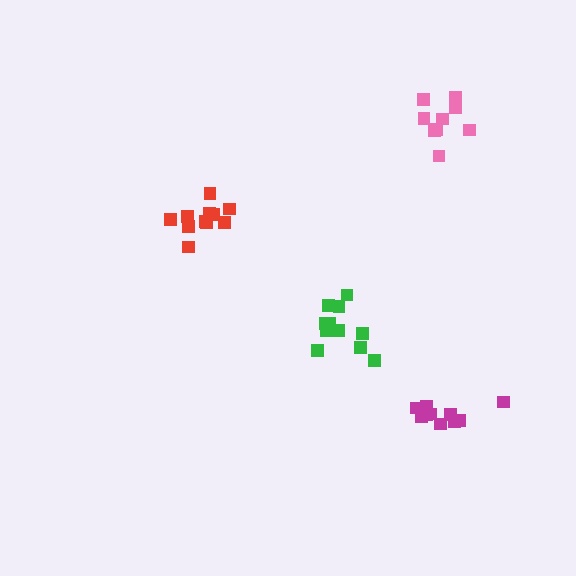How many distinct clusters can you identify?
There are 4 distinct clusters.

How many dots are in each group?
Group 1: 9 dots, Group 2: 11 dots, Group 3: 10 dots, Group 4: 11 dots (41 total).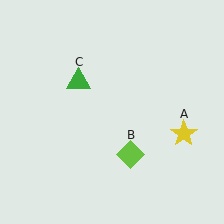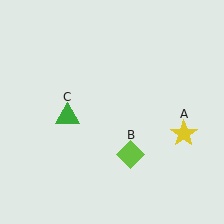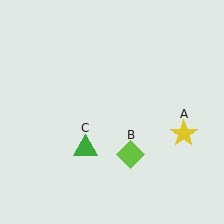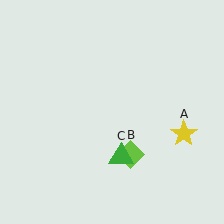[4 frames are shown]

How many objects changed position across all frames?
1 object changed position: green triangle (object C).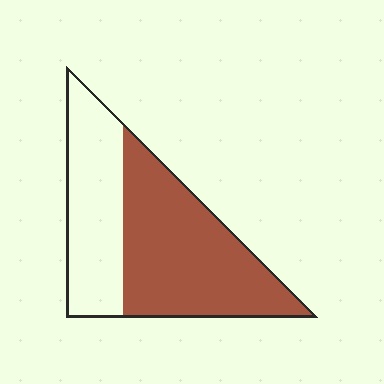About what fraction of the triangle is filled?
About three fifths (3/5).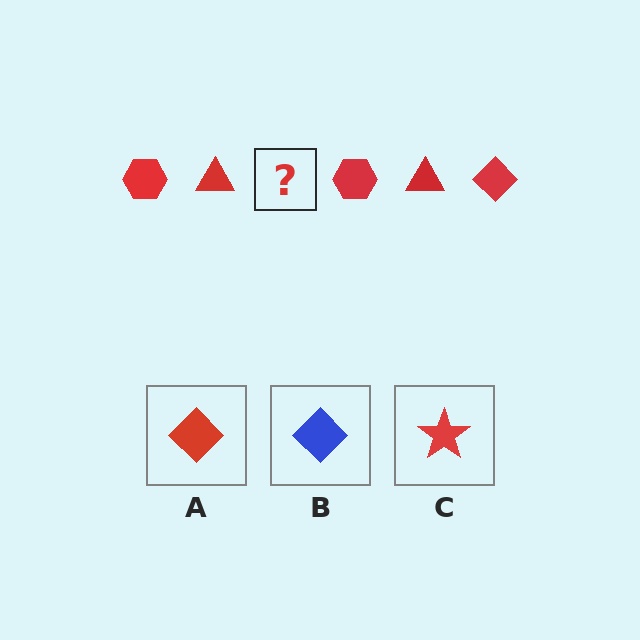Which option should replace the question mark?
Option A.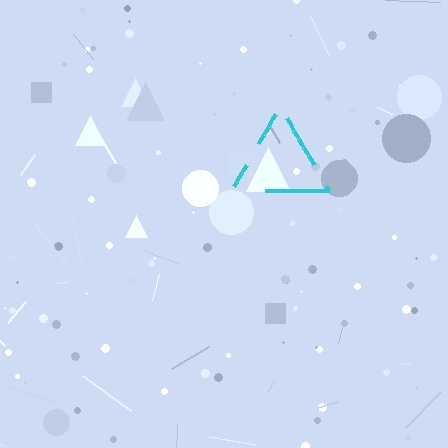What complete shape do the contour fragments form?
The contour fragments form a triangle.